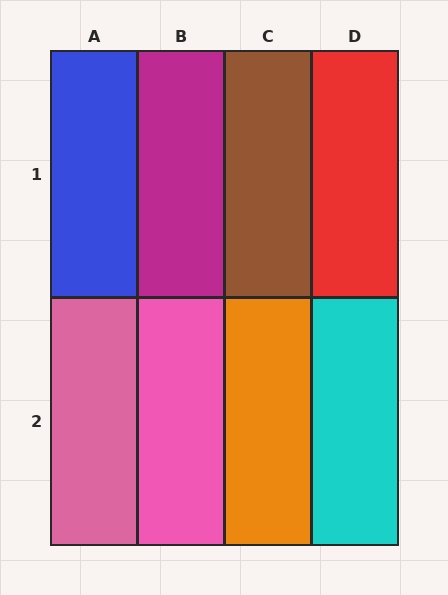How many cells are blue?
1 cell is blue.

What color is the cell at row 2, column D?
Cyan.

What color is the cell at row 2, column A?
Pink.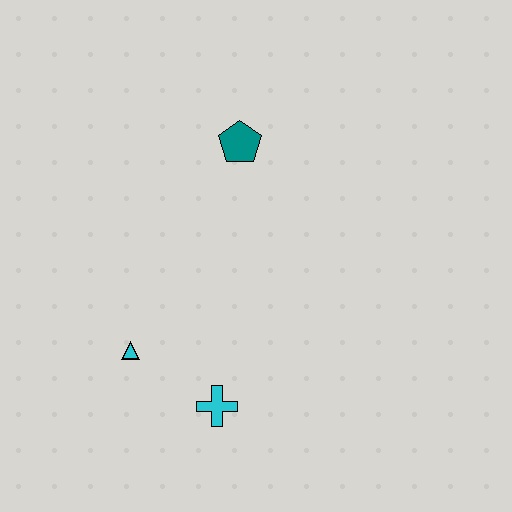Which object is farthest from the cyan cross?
The teal pentagon is farthest from the cyan cross.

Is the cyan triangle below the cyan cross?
No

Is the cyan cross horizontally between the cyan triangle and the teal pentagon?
Yes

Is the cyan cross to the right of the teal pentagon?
No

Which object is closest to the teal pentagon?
The cyan triangle is closest to the teal pentagon.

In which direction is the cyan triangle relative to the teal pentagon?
The cyan triangle is below the teal pentagon.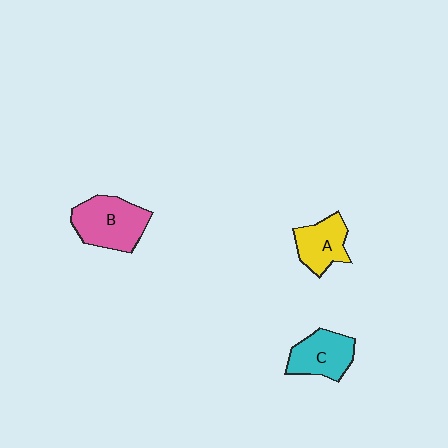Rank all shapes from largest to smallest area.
From largest to smallest: B (pink), C (cyan), A (yellow).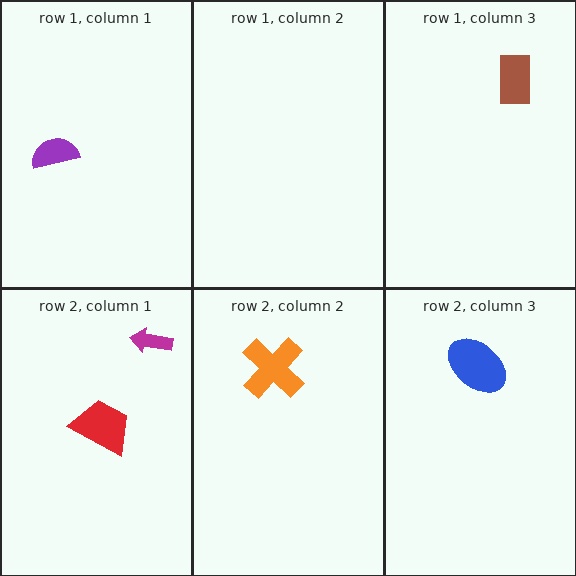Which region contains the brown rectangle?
The row 1, column 3 region.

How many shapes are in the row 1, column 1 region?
1.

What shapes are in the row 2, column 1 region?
The magenta arrow, the red trapezoid.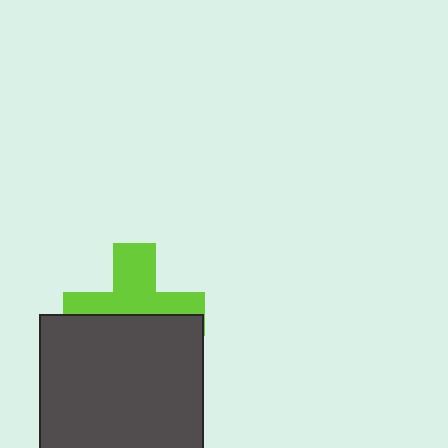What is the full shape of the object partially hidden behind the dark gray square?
The partially hidden object is a lime cross.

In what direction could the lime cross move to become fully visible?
The lime cross could move up. That would shift it out from behind the dark gray square entirely.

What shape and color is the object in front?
The object in front is a dark gray square.